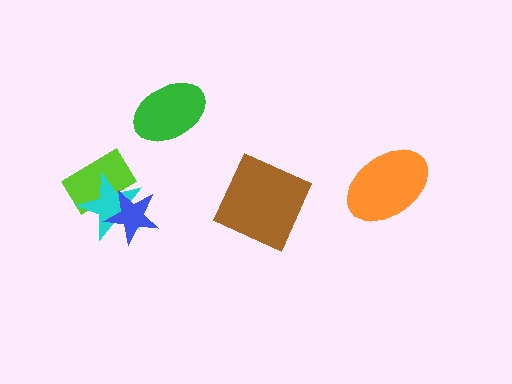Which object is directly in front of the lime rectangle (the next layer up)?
The cyan star is directly in front of the lime rectangle.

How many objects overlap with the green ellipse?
0 objects overlap with the green ellipse.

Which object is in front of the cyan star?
The blue star is in front of the cyan star.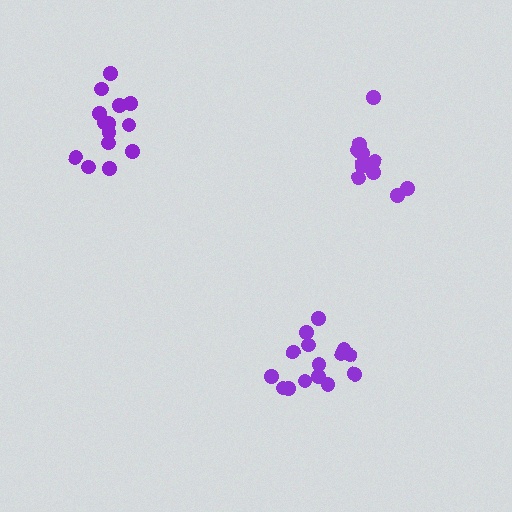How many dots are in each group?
Group 1: 15 dots, Group 2: 12 dots, Group 3: 14 dots (41 total).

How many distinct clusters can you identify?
There are 3 distinct clusters.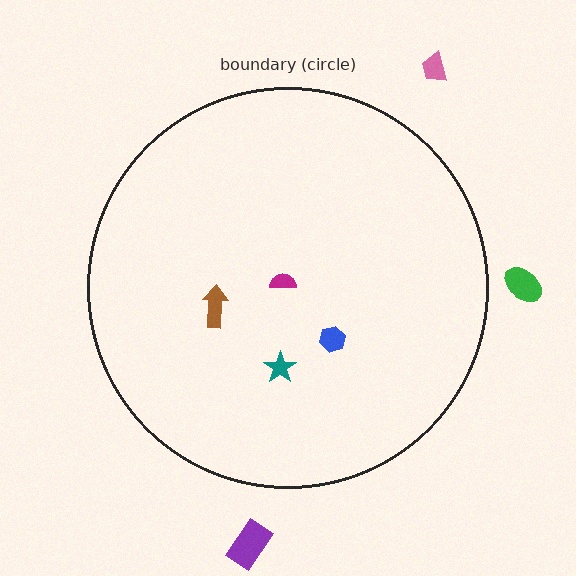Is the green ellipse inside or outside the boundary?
Outside.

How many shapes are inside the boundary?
4 inside, 3 outside.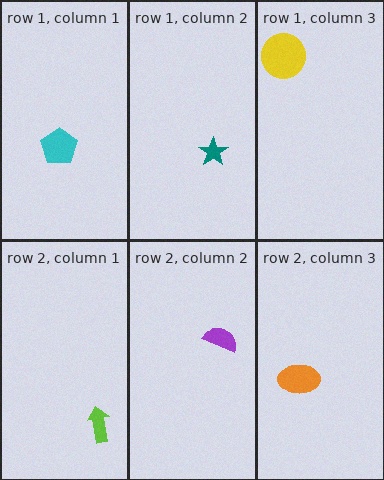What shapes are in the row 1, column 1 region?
The cyan pentagon.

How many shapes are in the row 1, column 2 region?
1.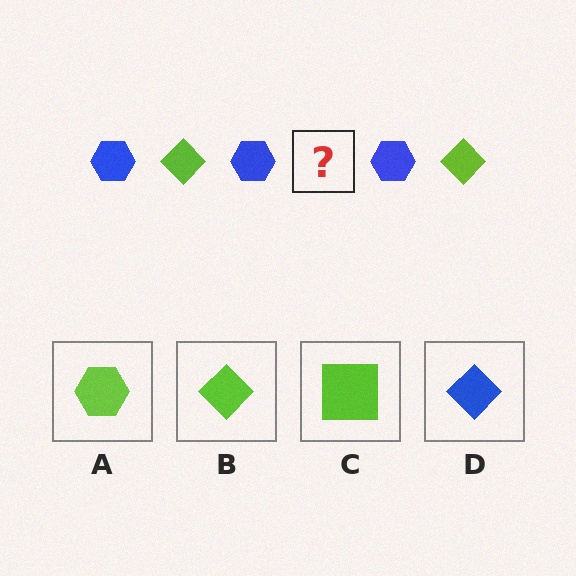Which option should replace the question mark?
Option B.